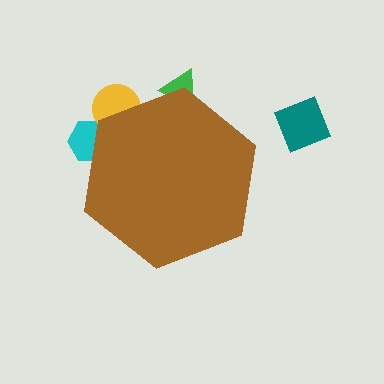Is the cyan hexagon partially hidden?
Yes, the cyan hexagon is partially hidden behind the brown hexagon.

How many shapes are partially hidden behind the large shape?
3 shapes are partially hidden.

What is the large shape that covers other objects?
A brown hexagon.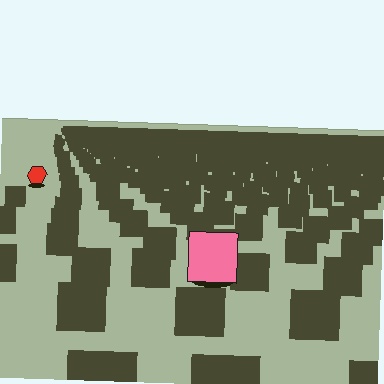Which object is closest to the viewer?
The pink square is closest. The texture marks near it are larger and more spread out.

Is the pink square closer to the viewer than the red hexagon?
Yes. The pink square is closer — you can tell from the texture gradient: the ground texture is coarser near it.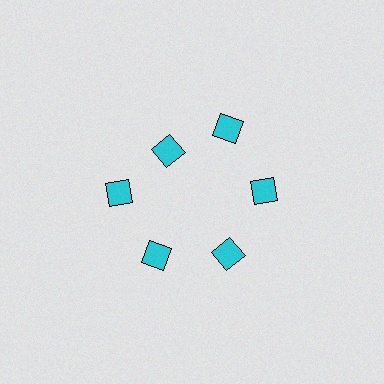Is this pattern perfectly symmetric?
No. The 6 cyan diamonds are arranged in a ring, but one element near the 11 o'clock position is pulled inward toward the center, breaking the 6-fold rotational symmetry.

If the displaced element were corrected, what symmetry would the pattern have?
It would have 6-fold rotational symmetry — the pattern would map onto itself every 60 degrees.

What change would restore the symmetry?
The symmetry would be restored by moving it outward, back onto the ring so that all 6 diamonds sit at equal angles and equal distance from the center.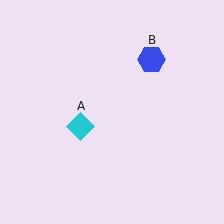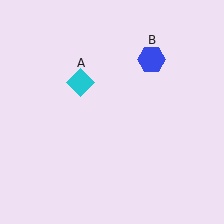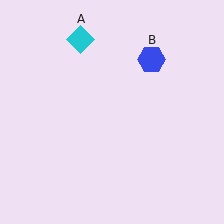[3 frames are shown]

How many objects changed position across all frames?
1 object changed position: cyan diamond (object A).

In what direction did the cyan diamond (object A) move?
The cyan diamond (object A) moved up.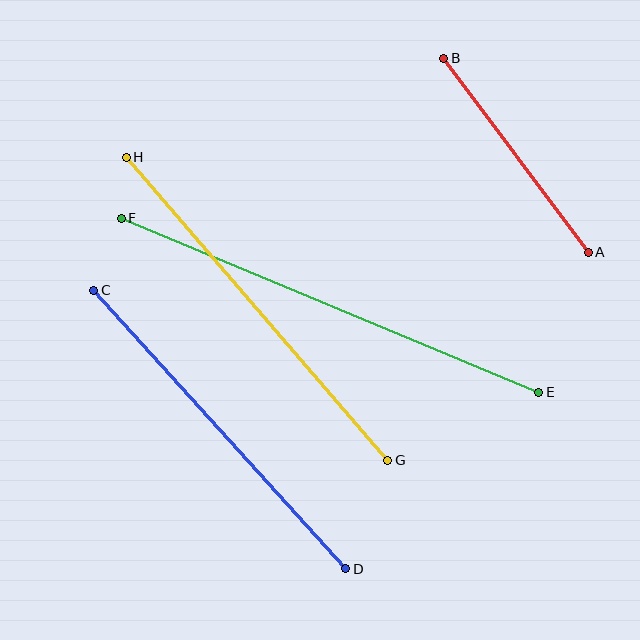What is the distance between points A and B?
The distance is approximately 242 pixels.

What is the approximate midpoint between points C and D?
The midpoint is at approximately (220, 430) pixels.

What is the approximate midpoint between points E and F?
The midpoint is at approximately (330, 305) pixels.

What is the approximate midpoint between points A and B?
The midpoint is at approximately (516, 155) pixels.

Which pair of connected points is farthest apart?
Points E and F are farthest apart.